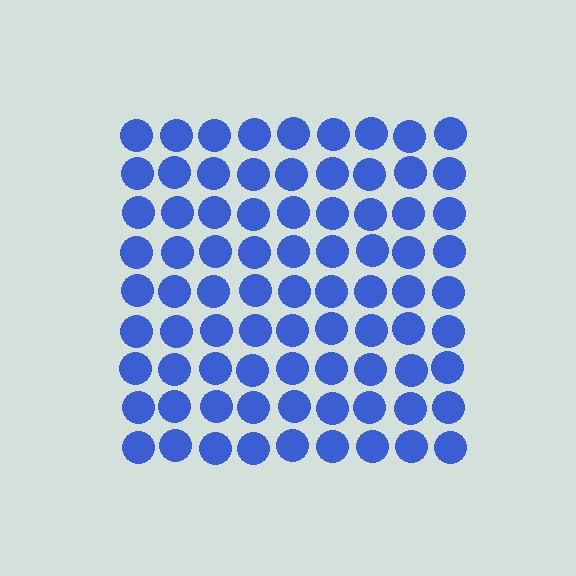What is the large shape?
The large shape is a square.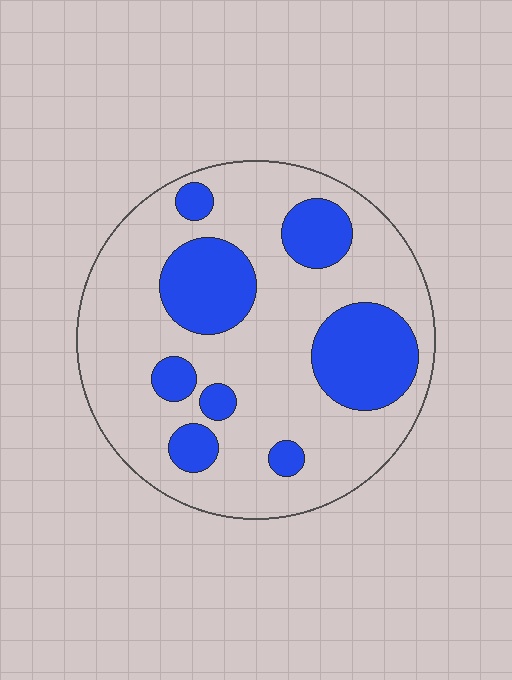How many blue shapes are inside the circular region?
8.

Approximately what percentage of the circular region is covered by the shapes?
Approximately 25%.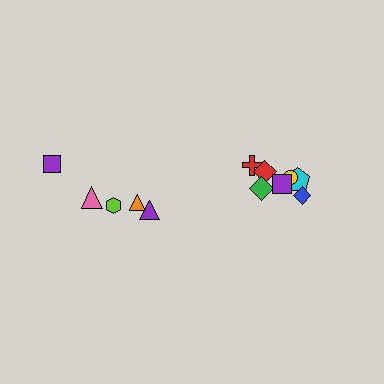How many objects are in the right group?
There are 7 objects.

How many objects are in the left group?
There are 5 objects.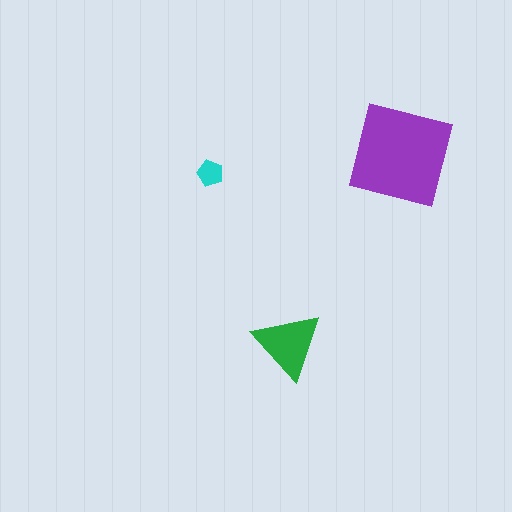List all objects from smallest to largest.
The cyan pentagon, the green triangle, the purple square.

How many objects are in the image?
There are 3 objects in the image.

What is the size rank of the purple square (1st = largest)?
1st.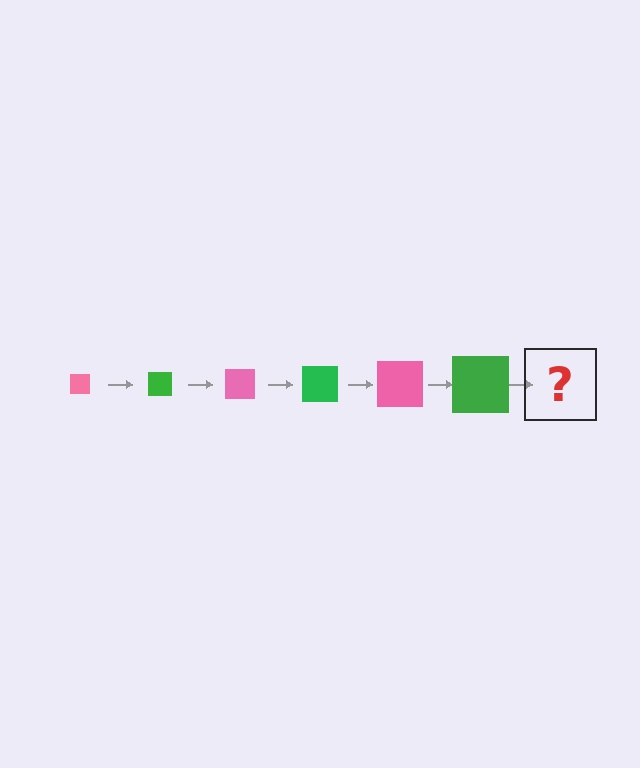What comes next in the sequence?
The next element should be a pink square, larger than the previous one.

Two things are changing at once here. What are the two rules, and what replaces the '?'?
The two rules are that the square grows larger each step and the color cycles through pink and green. The '?' should be a pink square, larger than the previous one.